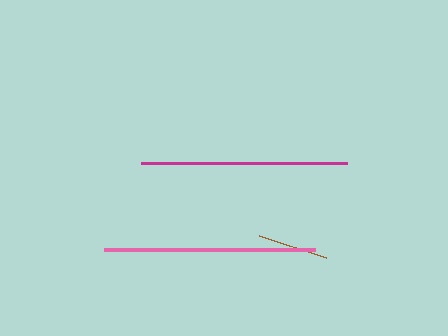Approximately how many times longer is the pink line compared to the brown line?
The pink line is approximately 3.0 times the length of the brown line.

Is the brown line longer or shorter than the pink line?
The pink line is longer than the brown line.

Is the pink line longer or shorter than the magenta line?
The pink line is longer than the magenta line.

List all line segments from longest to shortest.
From longest to shortest: pink, magenta, brown.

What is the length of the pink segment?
The pink segment is approximately 211 pixels long.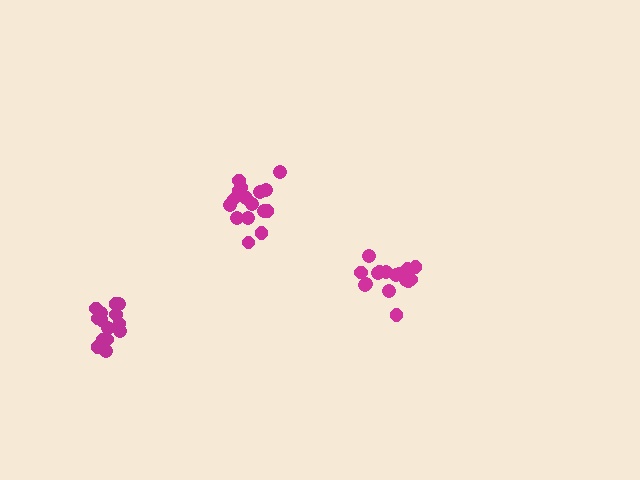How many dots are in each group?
Group 1: 14 dots, Group 2: 18 dots, Group 3: 18 dots (50 total).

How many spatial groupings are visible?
There are 3 spatial groupings.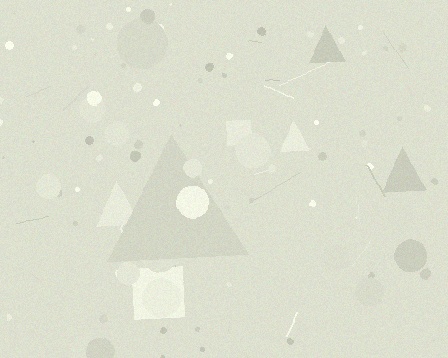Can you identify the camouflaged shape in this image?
The camouflaged shape is a triangle.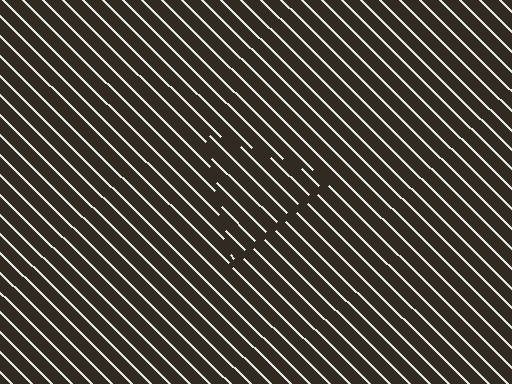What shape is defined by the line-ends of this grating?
An illusory triangle. The interior of the shape contains the same grating, shifted by half a period — the contour is defined by the phase discontinuity where line-ends from the inner and outer gratings abut.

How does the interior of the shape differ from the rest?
The interior of the shape contains the same grating, shifted by half a period — the contour is defined by the phase discontinuity where line-ends from the inner and outer gratings abut.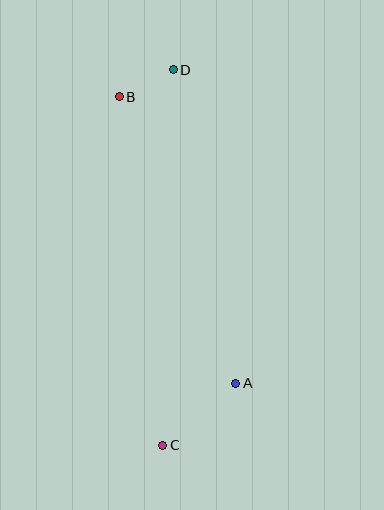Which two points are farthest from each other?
Points C and D are farthest from each other.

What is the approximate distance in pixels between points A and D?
The distance between A and D is approximately 320 pixels.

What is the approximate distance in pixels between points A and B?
The distance between A and B is approximately 309 pixels.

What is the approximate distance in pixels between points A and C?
The distance between A and C is approximately 96 pixels.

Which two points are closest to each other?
Points B and D are closest to each other.